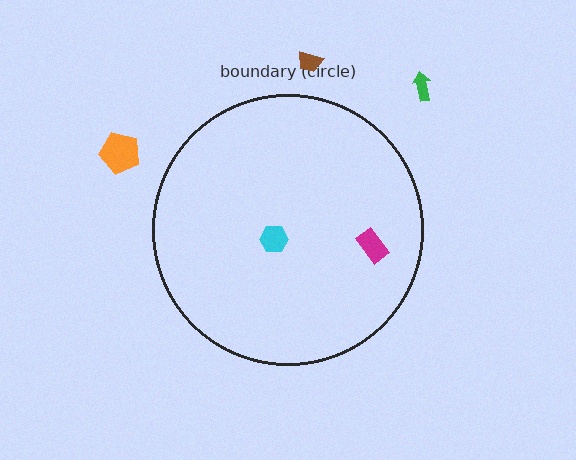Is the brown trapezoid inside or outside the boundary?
Outside.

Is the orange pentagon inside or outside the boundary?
Outside.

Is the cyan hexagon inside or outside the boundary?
Inside.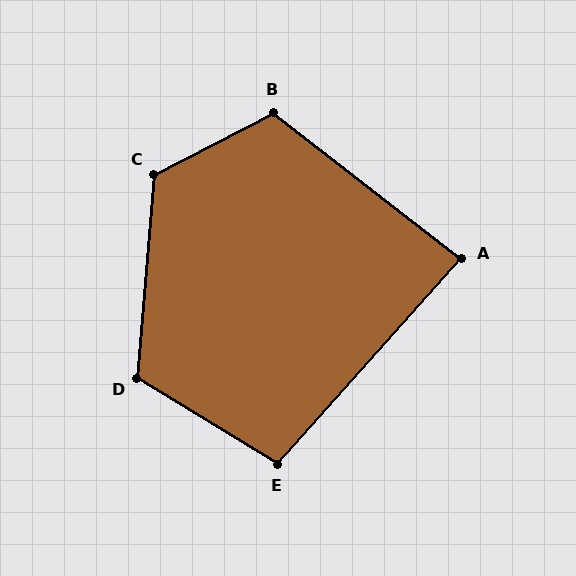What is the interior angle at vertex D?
Approximately 117 degrees (obtuse).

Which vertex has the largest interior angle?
C, at approximately 122 degrees.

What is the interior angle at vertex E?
Approximately 101 degrees (obtuse).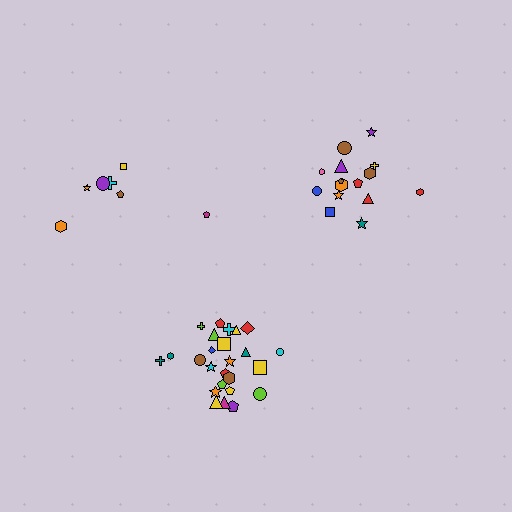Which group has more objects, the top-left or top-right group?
The top-right group.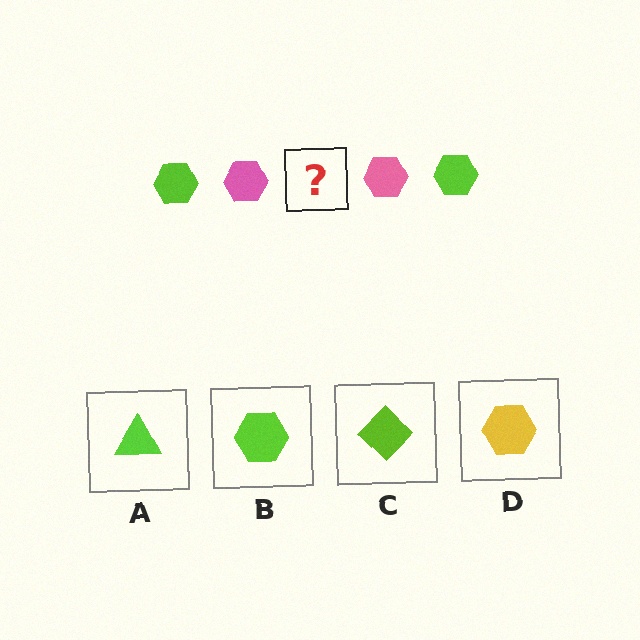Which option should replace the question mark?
Option B.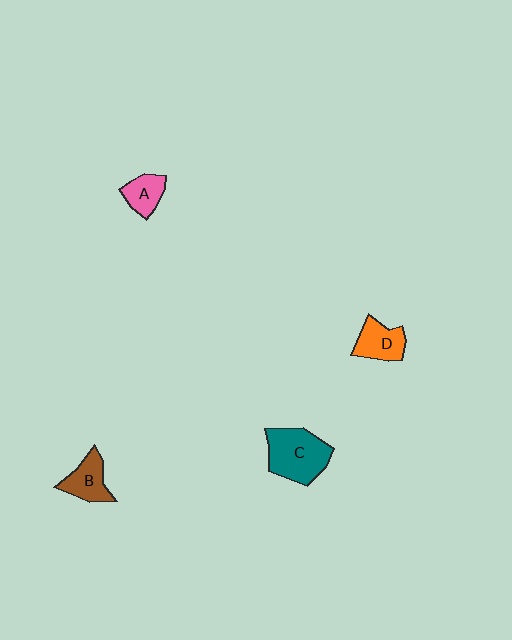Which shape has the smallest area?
Shape A (pink).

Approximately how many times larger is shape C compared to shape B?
Approximately 1.7 times.